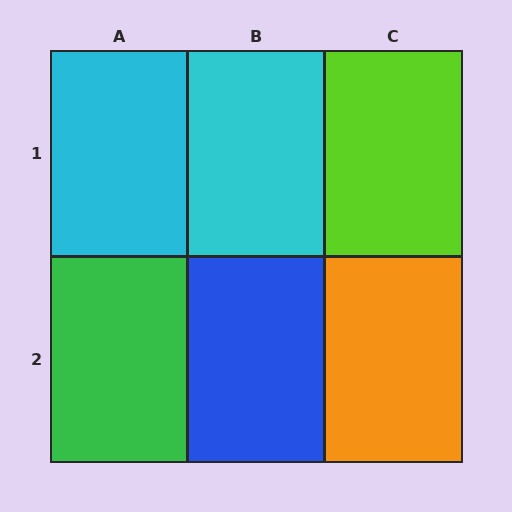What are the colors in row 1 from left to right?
Cyan, cyan, lime.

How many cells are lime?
1 cell is lime.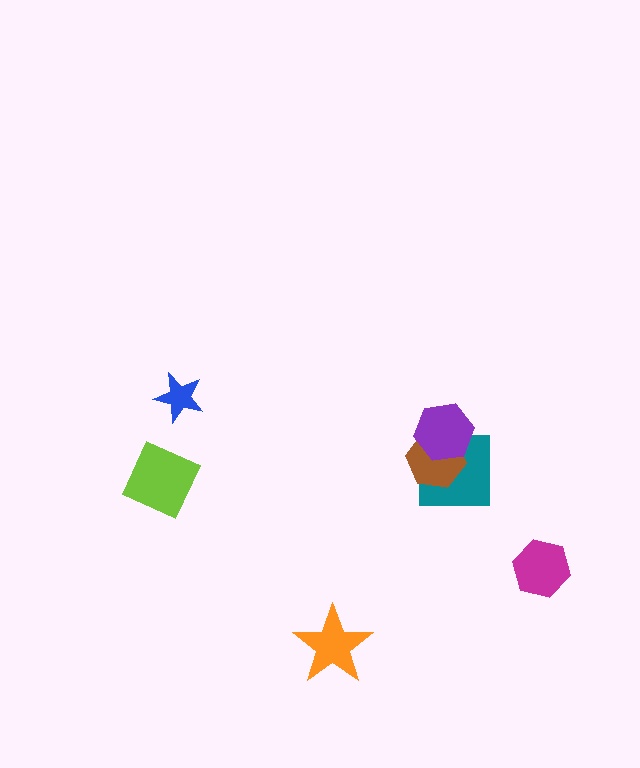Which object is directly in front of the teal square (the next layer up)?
The brown hexagon is directly in front of the teal square.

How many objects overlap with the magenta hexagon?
0 objects overlap with the magenta hexagon.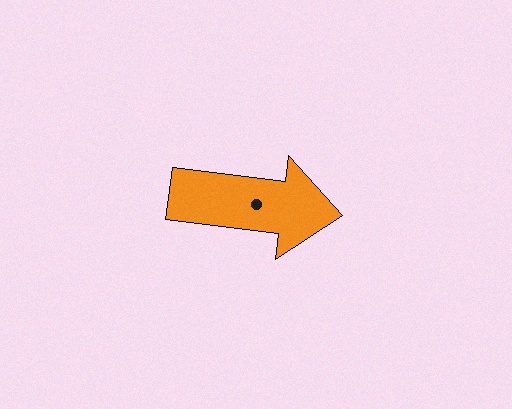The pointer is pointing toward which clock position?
Roughly 3 o'clock.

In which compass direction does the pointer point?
East.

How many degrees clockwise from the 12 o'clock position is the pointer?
Approximately 97 degrees.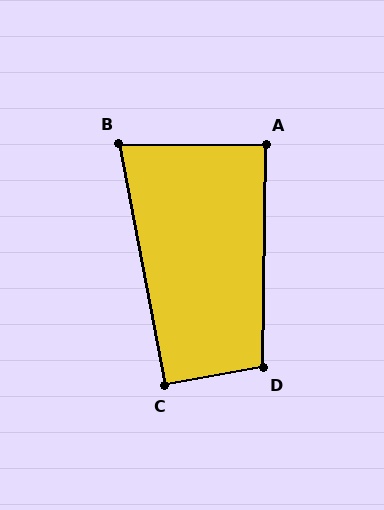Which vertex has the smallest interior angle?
B, at approximately 79 degrees.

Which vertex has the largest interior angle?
D, at approximately 101 degrees.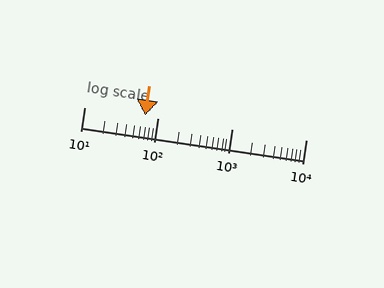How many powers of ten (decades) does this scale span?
The scale spans 3 decades, from 10 to 10000.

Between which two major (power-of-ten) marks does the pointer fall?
The pointer is between 10 and 100.